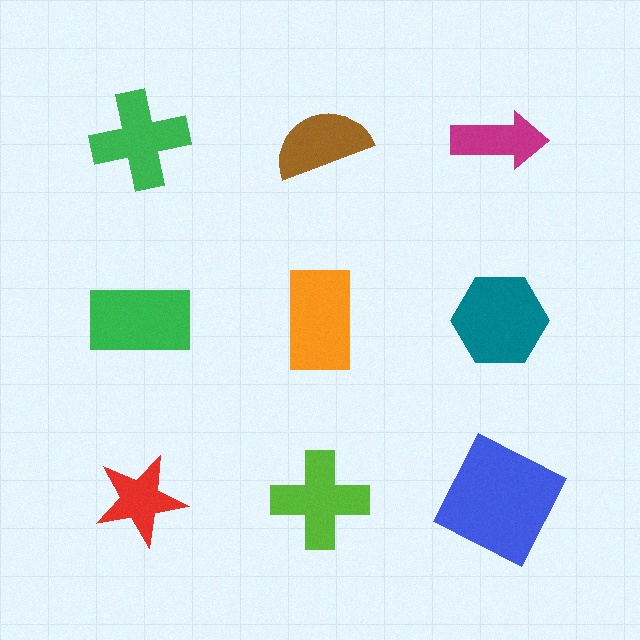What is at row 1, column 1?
A green cross.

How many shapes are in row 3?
3 shapes.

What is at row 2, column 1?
A green rectangle.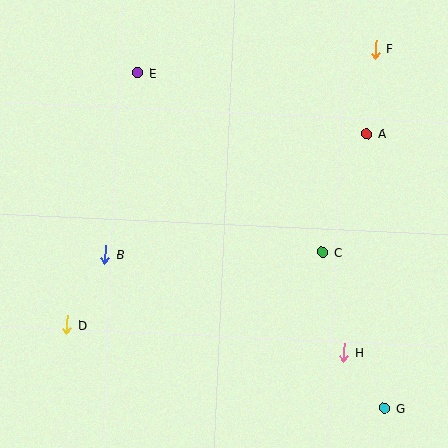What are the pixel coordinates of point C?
Point C is at (323, 252).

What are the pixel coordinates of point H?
Point H is at (344, 353).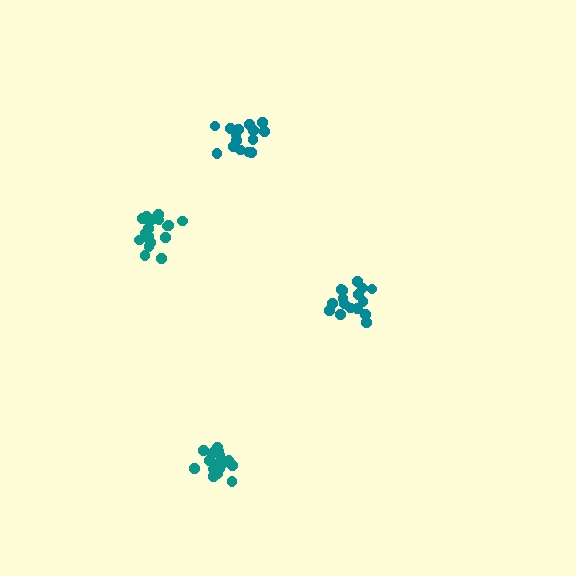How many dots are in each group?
Group 1: 19 dots, Group 2: 15 dots, Group 3: 20 dots, Group 4: 16 dots (70 total).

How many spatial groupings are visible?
There are 4 spatial groupings.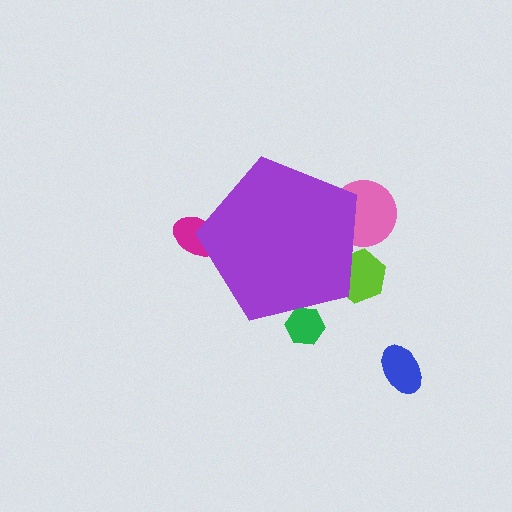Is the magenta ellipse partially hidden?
Yes, the magenta ellipse is partially hidden behind the purple pentagon.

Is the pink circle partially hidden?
Yes, the pink circle is partially hidden behind the purple pentagon.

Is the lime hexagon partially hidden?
Yes, the lime hexagon is partially hidden behind the purple pentagon.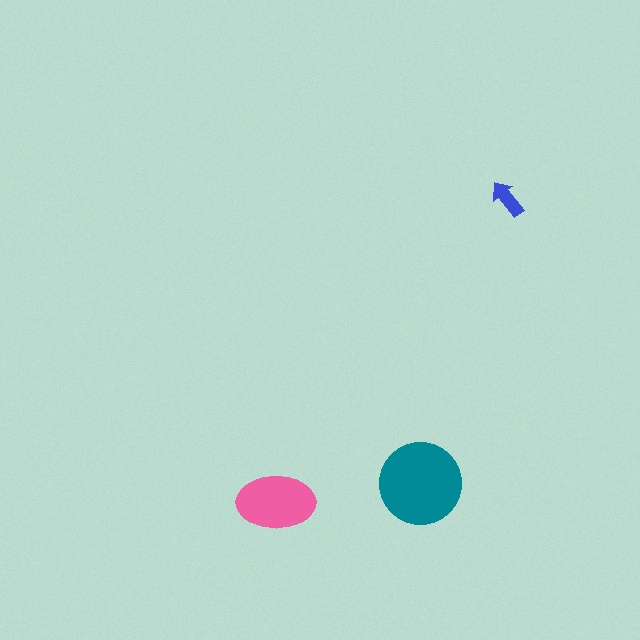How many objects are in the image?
There are 3 objects in the image.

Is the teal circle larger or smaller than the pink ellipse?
Larger.